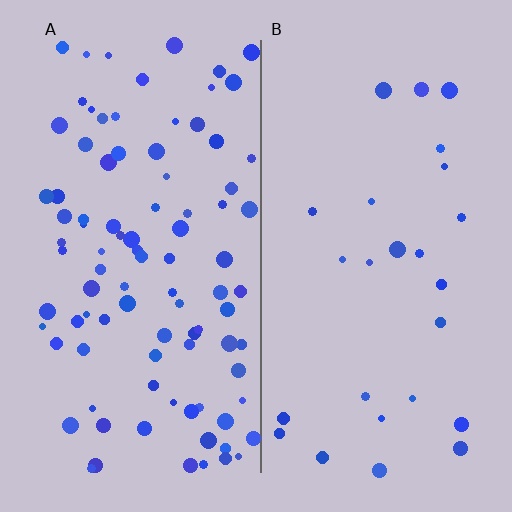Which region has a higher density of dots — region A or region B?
A (the left).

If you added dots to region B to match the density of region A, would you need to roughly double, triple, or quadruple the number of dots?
Approximately quadruple.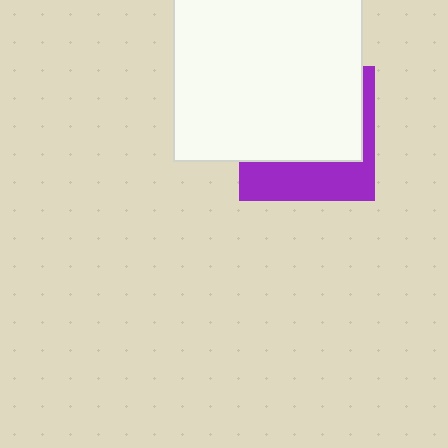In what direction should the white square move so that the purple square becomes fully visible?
The white square should move up. That is the shortest direction to clear the overlap and leave the purple square fully visible.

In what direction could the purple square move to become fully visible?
The purple square could move down. That would shift it out from behind the white square entirely.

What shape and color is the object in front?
The object in front is a white square.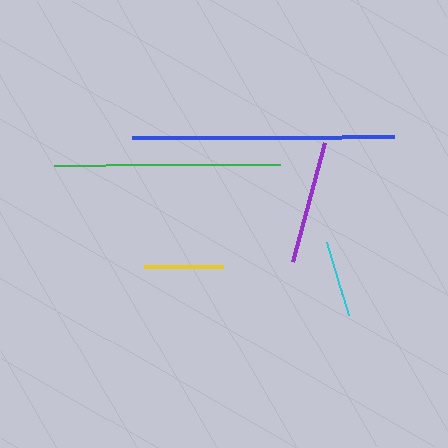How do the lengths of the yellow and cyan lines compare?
The yellow and cyan lines are approximately the same length.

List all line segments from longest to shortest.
From longest to shortest: blue, green, purple, yellow, cyan.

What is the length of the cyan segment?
The cyan segment is approximately 77 pixels long.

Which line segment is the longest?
The blue line is the longest at approximately 262 pixels.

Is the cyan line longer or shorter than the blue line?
The blue line is longer than the cyan line.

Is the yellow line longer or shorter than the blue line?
The blue line is longer than the yellow line.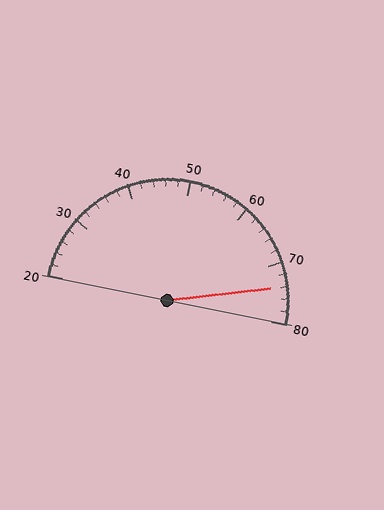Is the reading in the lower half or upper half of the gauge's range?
The reading is in the upper half of the range (20 to 80).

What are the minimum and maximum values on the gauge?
The gauge ranges from 20 to 80.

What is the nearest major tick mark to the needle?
The nearest major tick mark is 70.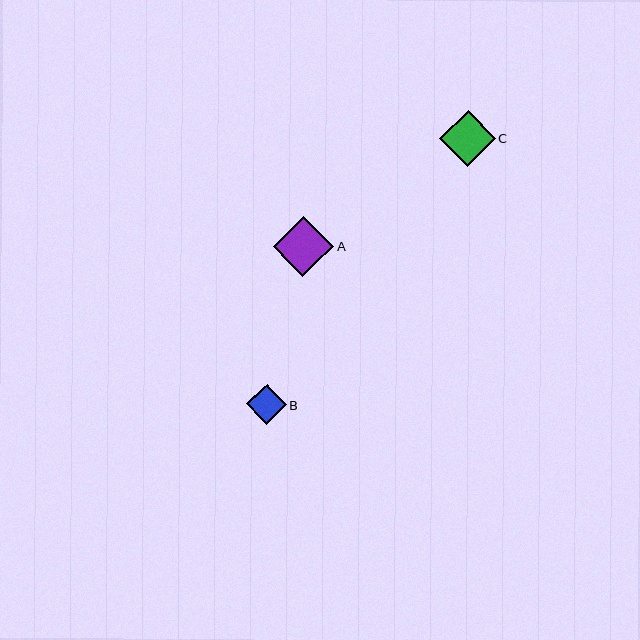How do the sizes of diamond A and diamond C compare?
Diamond A and diamond C are approximately the same size.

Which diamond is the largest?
Diamond A is the largest with a size of approximately 60 pixels.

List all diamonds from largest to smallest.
From largest to smallest: A, C, B.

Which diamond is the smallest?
Diamond B is the smallest with a size of approximately 39 pixels.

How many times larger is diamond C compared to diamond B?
Diamond C is approximately 1.4 times the size of diamond B.